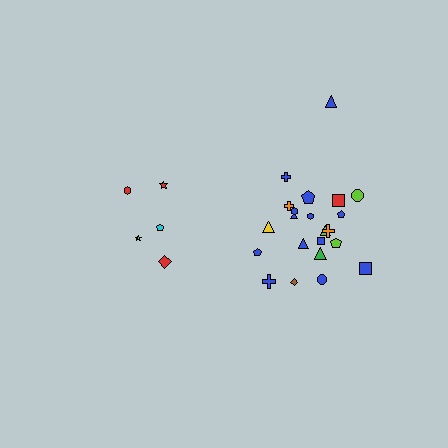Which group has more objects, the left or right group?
The right group.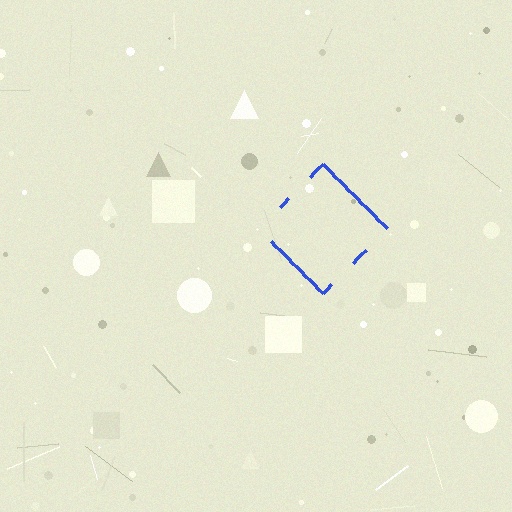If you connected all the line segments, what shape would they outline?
They would outline a diamond.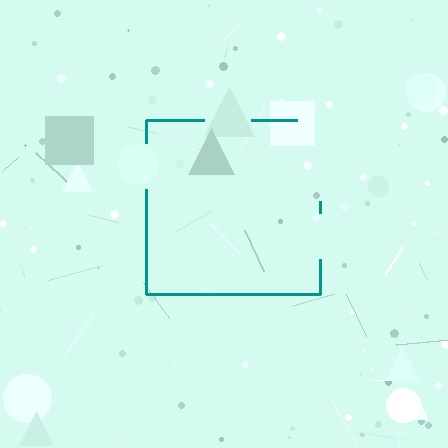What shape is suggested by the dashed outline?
The dashed outline suggests a square.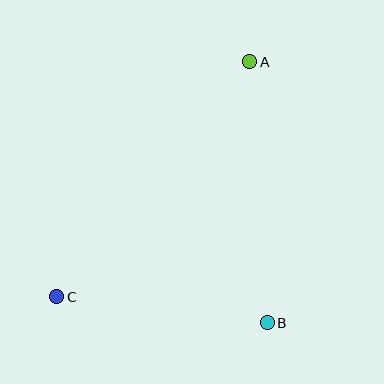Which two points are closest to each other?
Points B and C are closest to each other.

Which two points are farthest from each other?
Points A and C are farthest from each other.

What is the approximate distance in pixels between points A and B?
The distance between A and B is approximately 262 pixels.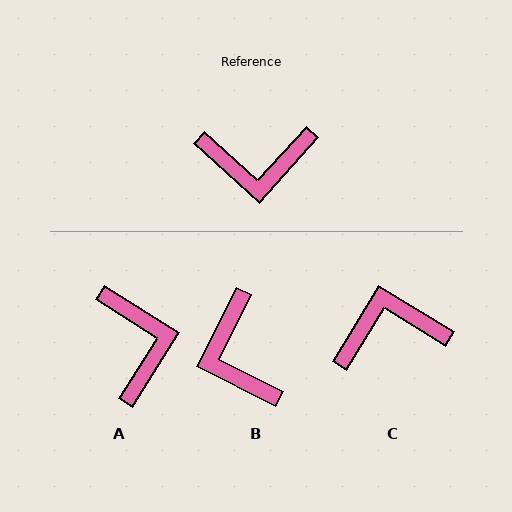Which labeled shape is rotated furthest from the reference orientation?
C, about 169 degrees away.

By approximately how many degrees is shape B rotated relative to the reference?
Approximately 74 degrees clockwise.